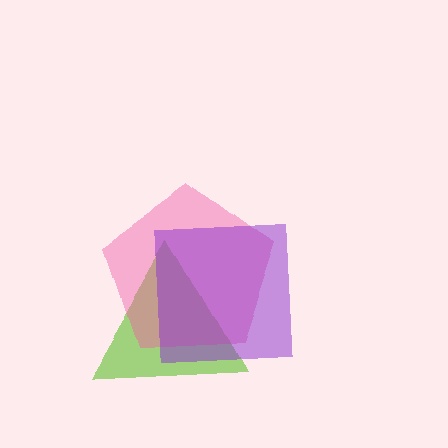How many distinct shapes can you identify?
There are 3 distinct shapes: a lime triangle, a pink pentagon, a purple square.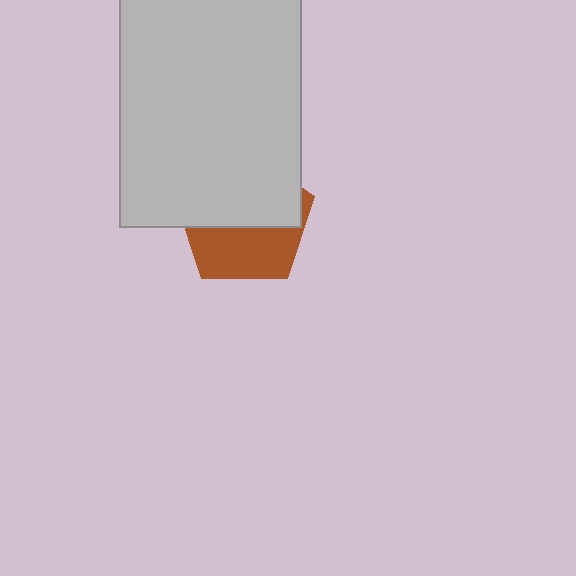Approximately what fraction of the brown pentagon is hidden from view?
Roughly 56% of the brown pentagon is hidden behind the light gray rectangle.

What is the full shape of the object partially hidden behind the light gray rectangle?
The partially hidden object is a brown pentagon.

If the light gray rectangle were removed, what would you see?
You would see the complete brown pentagon.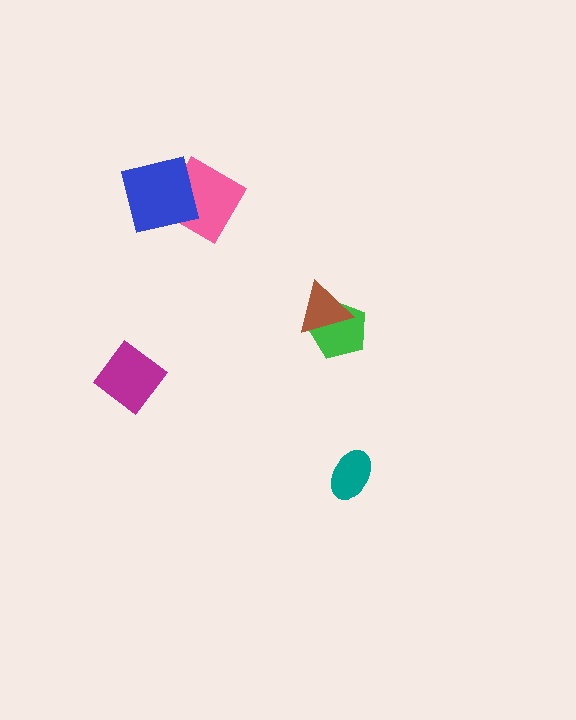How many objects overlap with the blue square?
1 object overlaps with the blue square.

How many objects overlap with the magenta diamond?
0 objects overlap with the magenta diamond.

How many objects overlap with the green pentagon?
1 object overlaps with the green pentagon.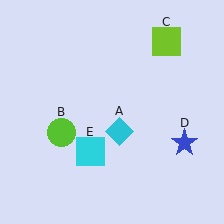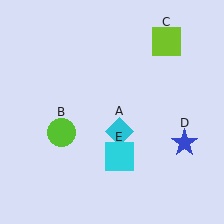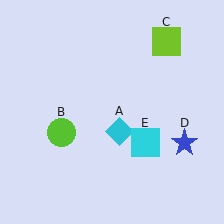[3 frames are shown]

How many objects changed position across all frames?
1 object changed position: cyan square (object E).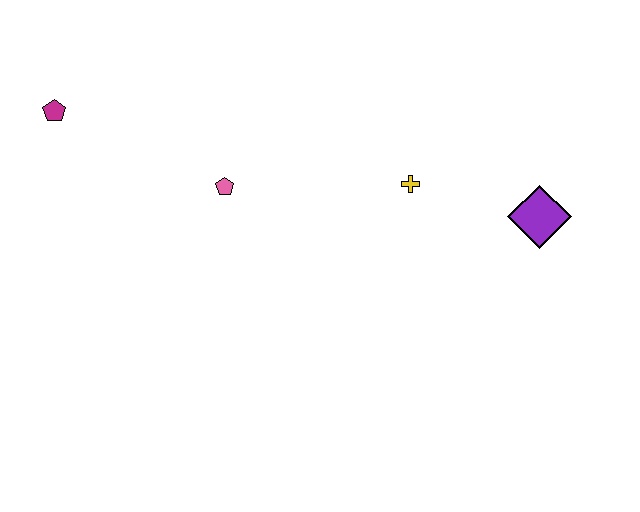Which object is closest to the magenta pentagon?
The pink pentagon is closest to the magenta pentagon.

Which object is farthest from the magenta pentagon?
The purple diamond is farthest from the magenta pentagon.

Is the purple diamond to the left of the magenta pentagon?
No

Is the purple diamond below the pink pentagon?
Yes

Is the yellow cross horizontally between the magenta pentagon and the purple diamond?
Yes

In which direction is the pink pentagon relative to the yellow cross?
The pink pentagon is to the left of the yellow cross.